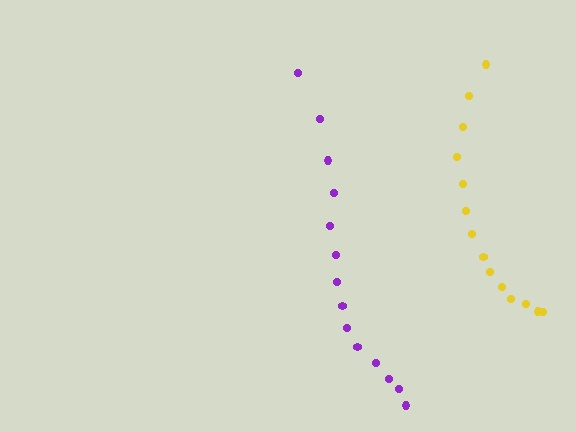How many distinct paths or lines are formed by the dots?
There are 2 distinct paths.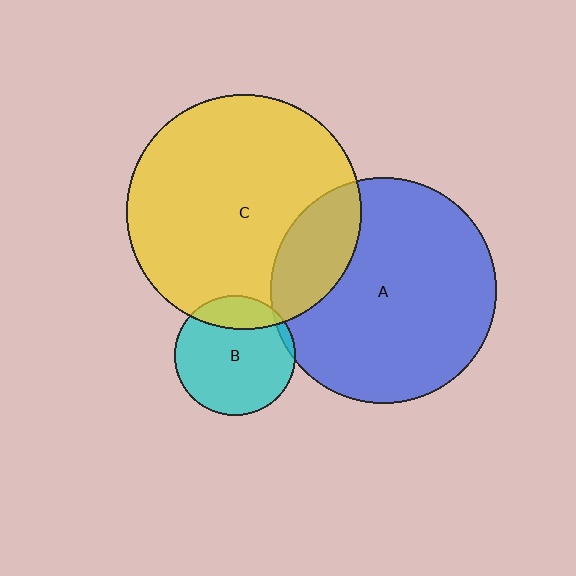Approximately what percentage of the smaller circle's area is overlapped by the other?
Approximately 5%.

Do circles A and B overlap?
Yes.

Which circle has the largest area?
Circle C (yellow).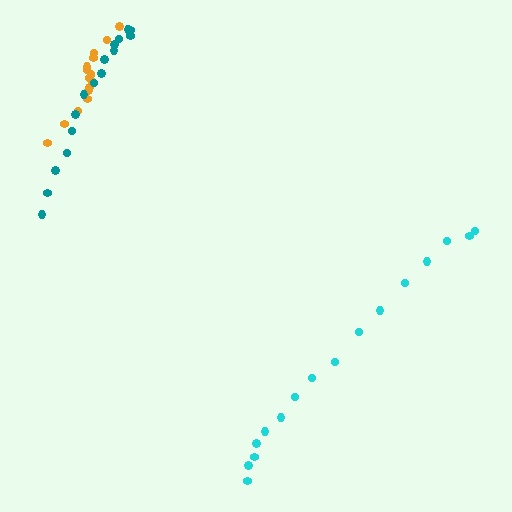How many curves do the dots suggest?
There are 3 distinct paths.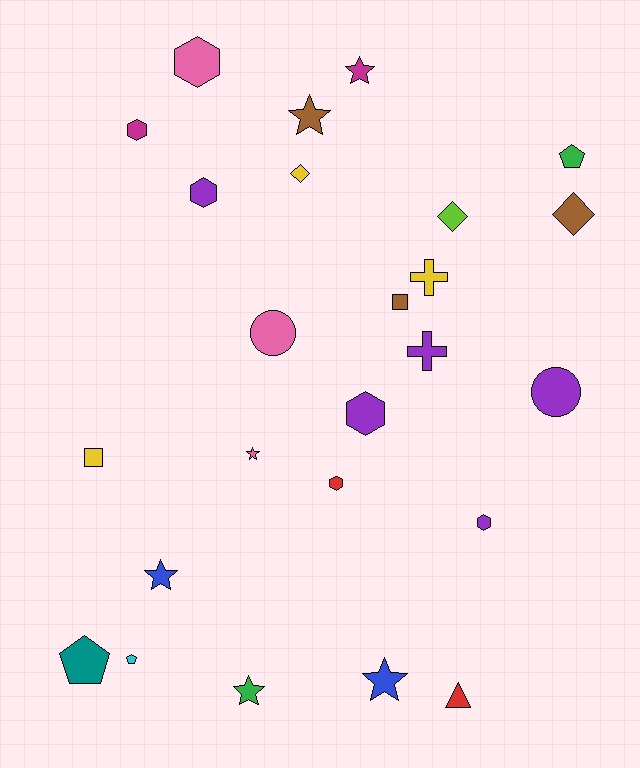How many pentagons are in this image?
There are 3 pentagons.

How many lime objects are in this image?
There is 1 lime object.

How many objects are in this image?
There are 25 objects.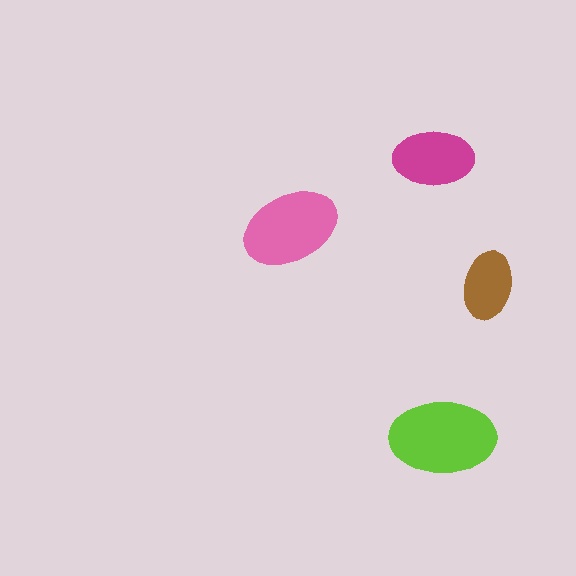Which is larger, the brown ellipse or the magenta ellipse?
The magenta one.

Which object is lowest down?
The lime ellipse is bottommost.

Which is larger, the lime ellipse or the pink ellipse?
The lime one.